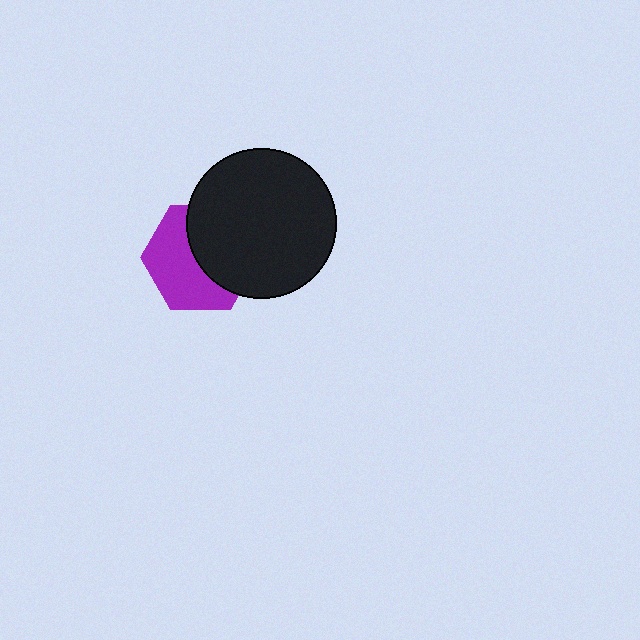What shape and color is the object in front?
The object in front is a black circle.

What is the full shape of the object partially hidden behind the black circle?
The partially hidden object is a purple hexagon.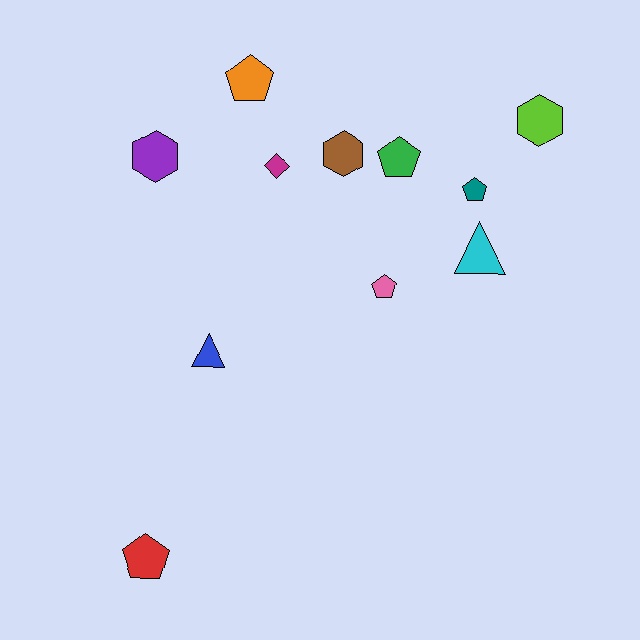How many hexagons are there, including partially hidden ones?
There are 3 hexagons.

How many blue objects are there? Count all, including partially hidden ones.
There is 1 blue object.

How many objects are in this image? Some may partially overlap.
There are 11 objects.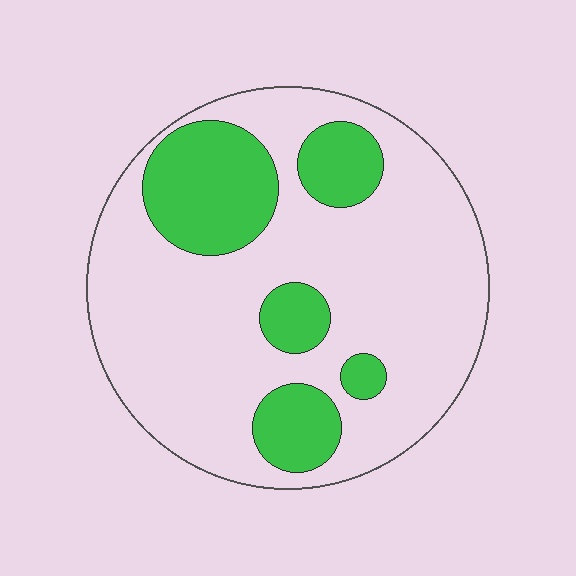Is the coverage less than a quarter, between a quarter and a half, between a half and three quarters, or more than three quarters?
Between a quarter and a half.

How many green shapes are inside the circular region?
5.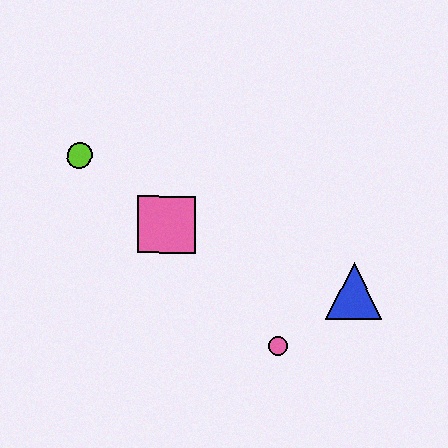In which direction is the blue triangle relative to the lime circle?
The blue triangle is to the right of the lime circle.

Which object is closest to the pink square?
The lime circle is closest to the pink square.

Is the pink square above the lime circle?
No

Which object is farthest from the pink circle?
The lime circle is farthest from the pink circle.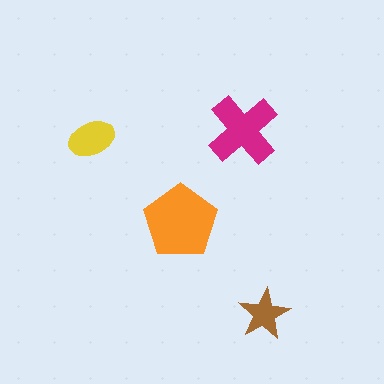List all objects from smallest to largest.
The brown star, the yellow ellipse, the magenta cross, the orange pentagon.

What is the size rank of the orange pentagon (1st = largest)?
1st.